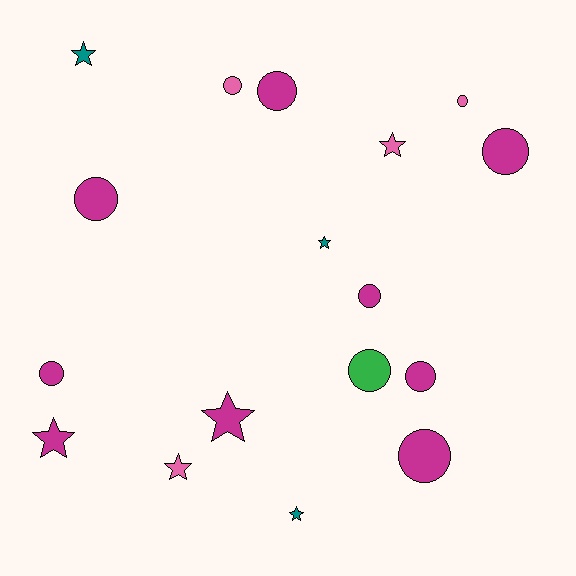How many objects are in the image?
There are 17 objects.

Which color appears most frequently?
Magenta, with 9 objects.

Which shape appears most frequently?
Circle, with 10 objects.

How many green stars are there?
There are no green stars.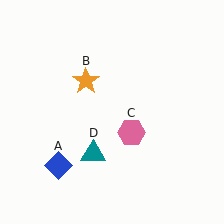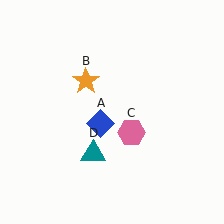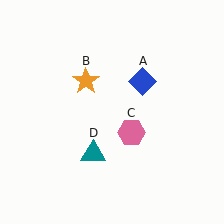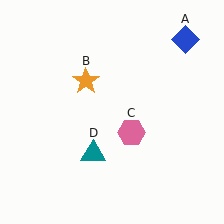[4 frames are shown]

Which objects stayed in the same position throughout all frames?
Orange star (object B) and pink hexagon (object C) and teal triangle (object D) remained stationary.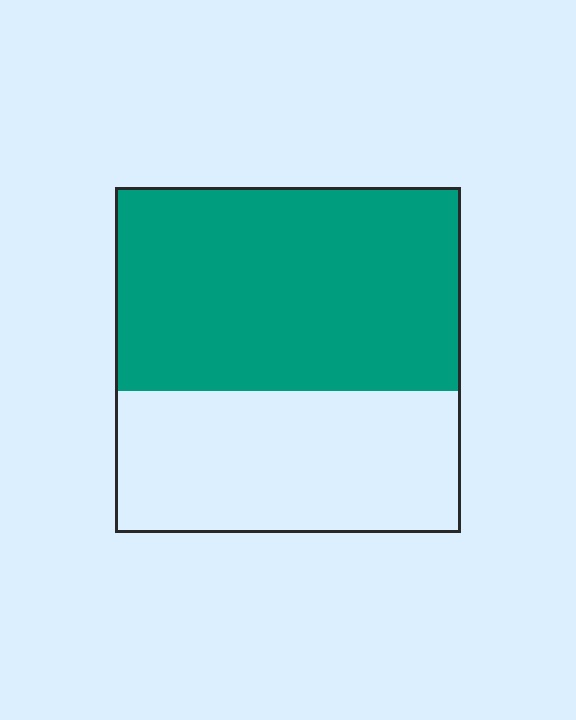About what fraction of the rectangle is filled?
About three fifths (3/5).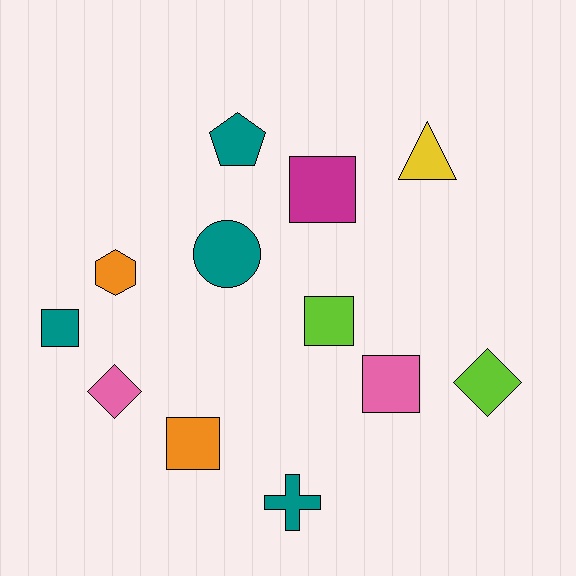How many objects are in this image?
There are 12 objects.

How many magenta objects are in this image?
There is 1 magenta object.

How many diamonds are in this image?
There are 2 diamonds.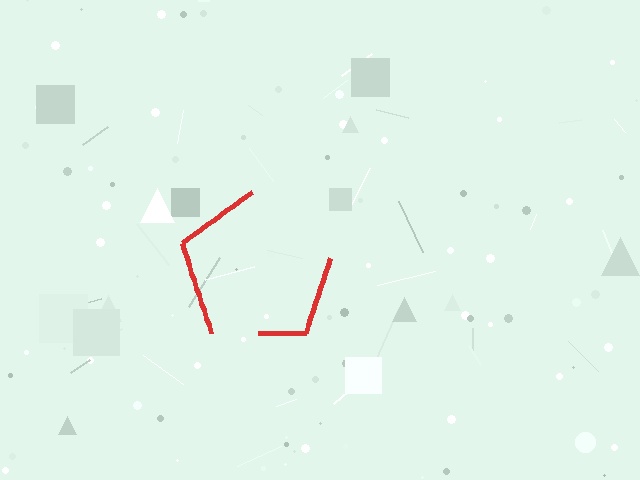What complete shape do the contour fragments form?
The contour fragments form a pentagon.